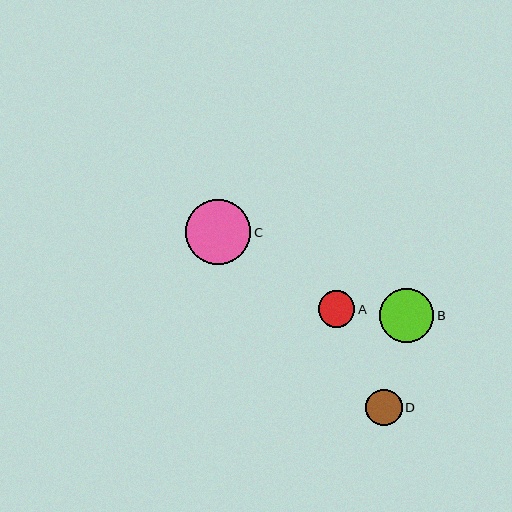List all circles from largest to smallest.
From largest to smallest: C, B, A, D.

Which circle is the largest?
Circle C is the largest with a size of approximately 65 pixels.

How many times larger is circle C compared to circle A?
Circle C is approximately 1.8 times the size of circle A.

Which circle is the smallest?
Circle D is the smallest with a size of approximately 36 pixels.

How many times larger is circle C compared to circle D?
Circle C is approximately 1.8 times the size of circle D.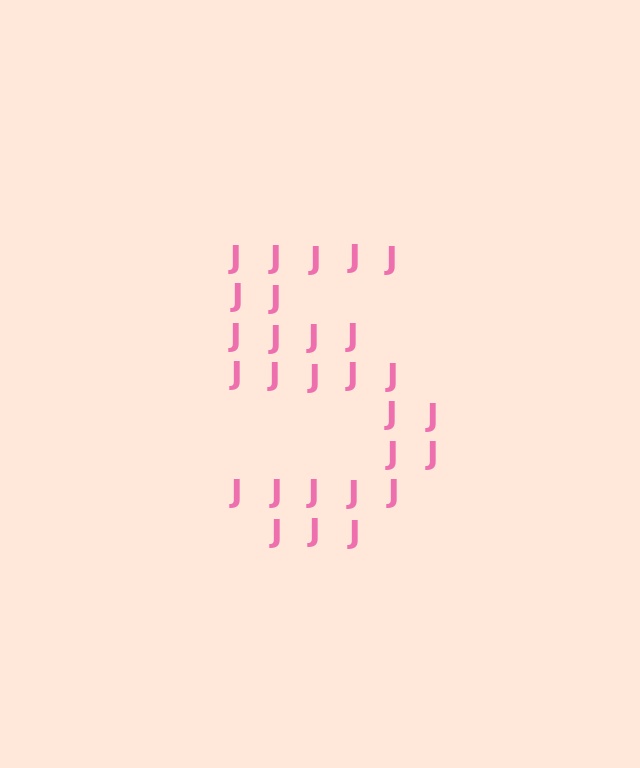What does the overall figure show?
The overall figure shows the digit 5.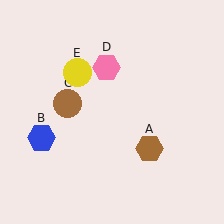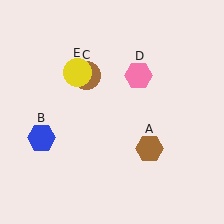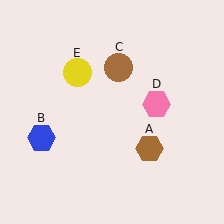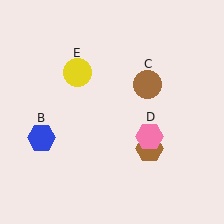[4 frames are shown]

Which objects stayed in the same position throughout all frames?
Brown hexagon (object A) and blue hexagon (object B) and yellow circle (object E) remained stationary.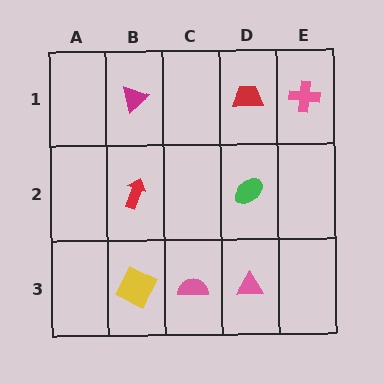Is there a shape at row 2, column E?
No, that cell is empty.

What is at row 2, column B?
A red arrow.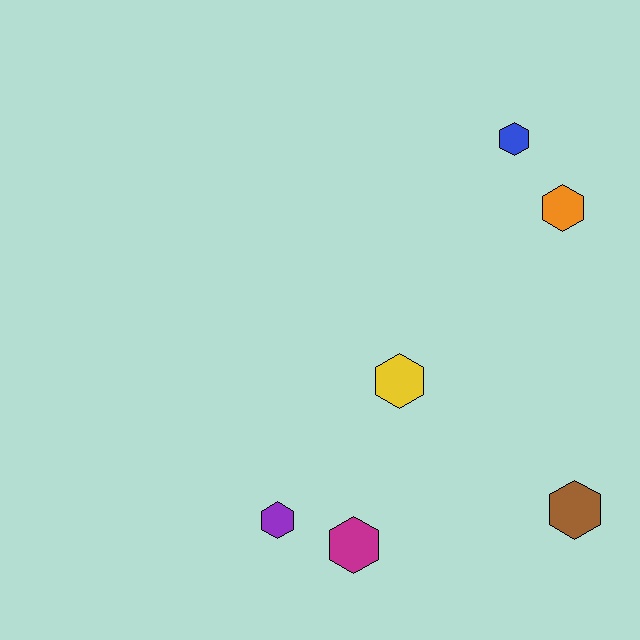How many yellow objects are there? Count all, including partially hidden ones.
There is 1 yellow object.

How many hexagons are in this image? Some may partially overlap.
There are 6 hexagons.